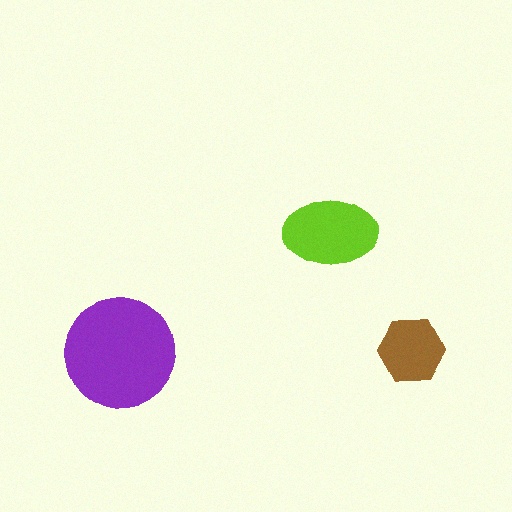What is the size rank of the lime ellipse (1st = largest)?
2nd.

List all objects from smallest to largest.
The brown hexagon, the lime ellipse, the purple circle.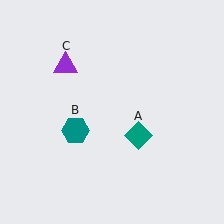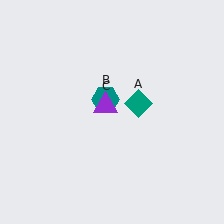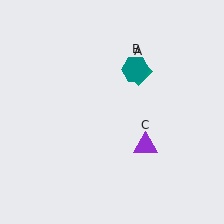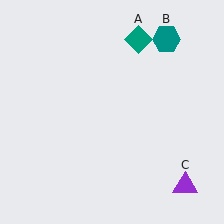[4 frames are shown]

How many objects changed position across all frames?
3 objects changed position: teal diamond (object A), teal hexagon (object B), purple triangle (object C).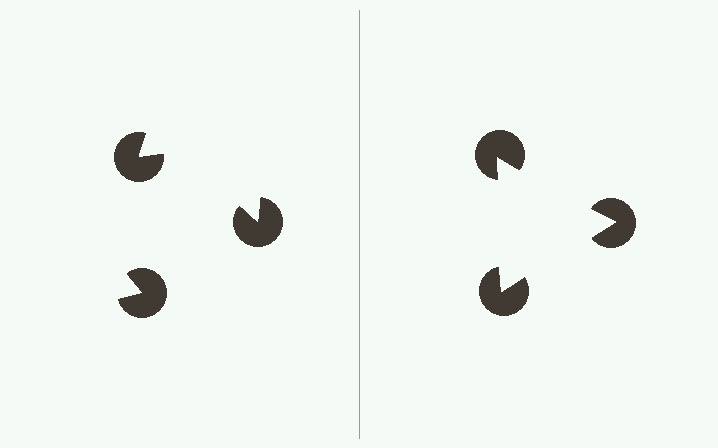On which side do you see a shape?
An illusory triangle appears on the right side. On the left side the wedge cuts are rotated, so no coherent shape forms.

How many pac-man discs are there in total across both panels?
6 — 3 on each side.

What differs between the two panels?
The pac-man discs are positioned identically on both sides; only the wedge orientations differ. On the right they align to a triangle; on the left they are misaligned.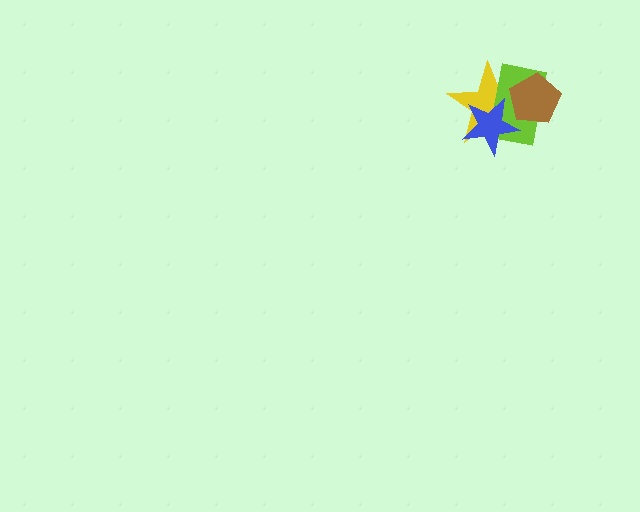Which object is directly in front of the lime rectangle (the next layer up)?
The brown pentagon is directly in front of the lime rectangle.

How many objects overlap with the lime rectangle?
3 objects overlap with the lime rectangle.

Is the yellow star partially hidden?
Yes, it is partially covered by another shape.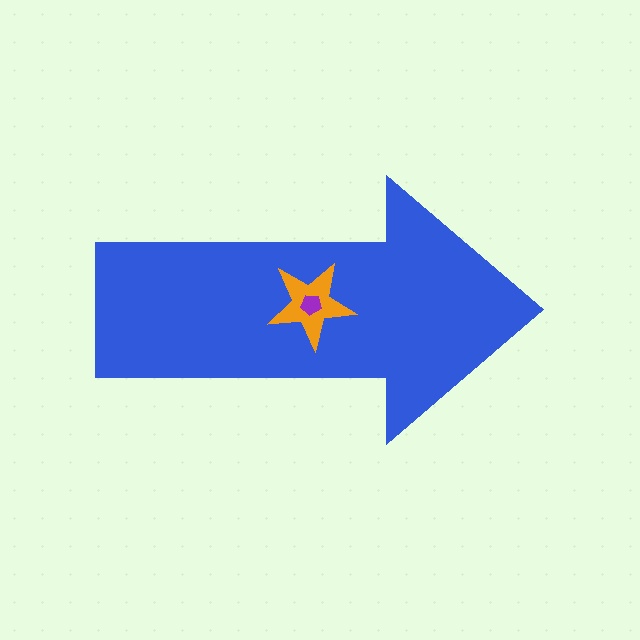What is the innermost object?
The purple pentagon.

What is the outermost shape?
The blue arrow.